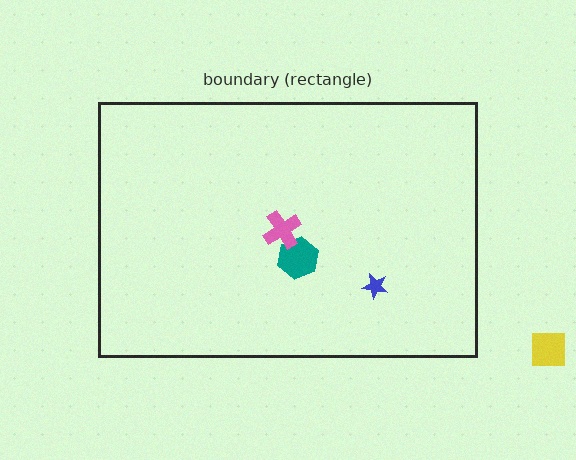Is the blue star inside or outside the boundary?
Inside.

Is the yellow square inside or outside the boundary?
Outside.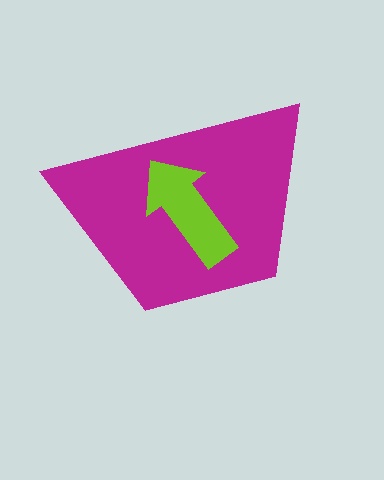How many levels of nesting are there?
2.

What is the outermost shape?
The magenta trapezoid.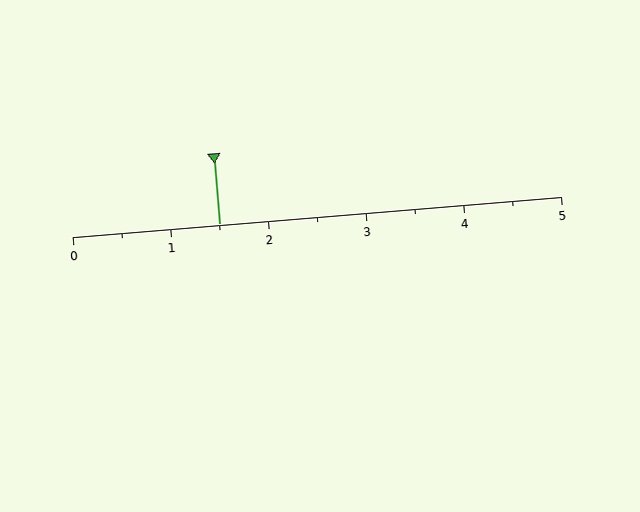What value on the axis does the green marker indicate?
The marker indicates approximately 1.5.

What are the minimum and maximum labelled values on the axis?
The axis runs from 0 to 5.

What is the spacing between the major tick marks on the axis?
The major ticks are spaced 1 apart.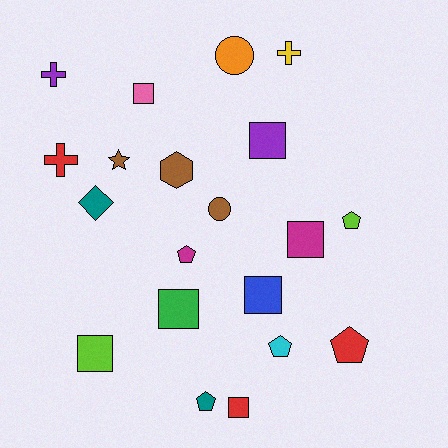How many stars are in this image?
There is 1 star.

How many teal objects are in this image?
There are 2 teal objects.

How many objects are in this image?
There are 20 objects.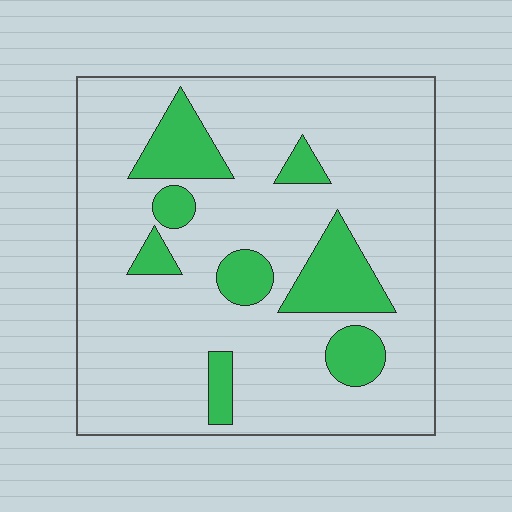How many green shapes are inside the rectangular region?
8.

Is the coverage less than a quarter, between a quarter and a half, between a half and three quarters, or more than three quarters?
Less than a quarter.